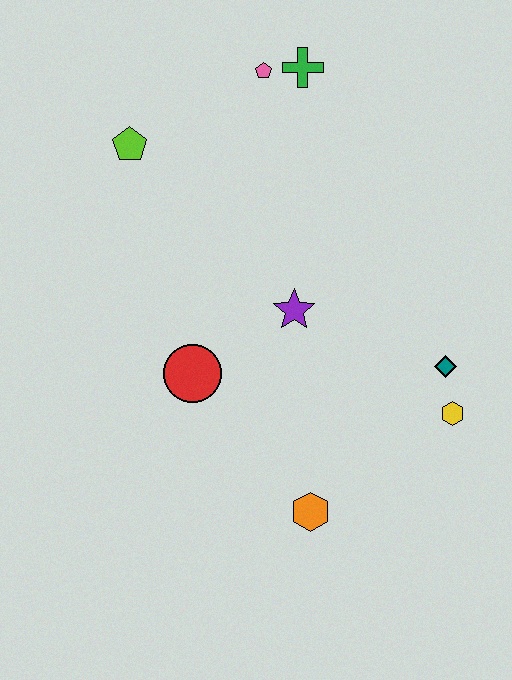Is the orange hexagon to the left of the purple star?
No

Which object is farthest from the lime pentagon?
The yellow hexagon is farthest from the lime pentagon.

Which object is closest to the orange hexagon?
The yellow hexagon is closest to the orange hexagon.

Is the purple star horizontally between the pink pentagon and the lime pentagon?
No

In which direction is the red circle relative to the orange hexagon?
The red circle is above the orange hexagon.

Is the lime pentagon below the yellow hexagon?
No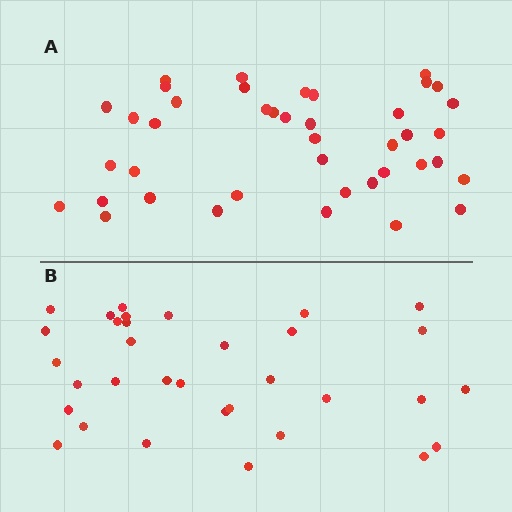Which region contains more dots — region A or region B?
Region A (the top region) has more dots.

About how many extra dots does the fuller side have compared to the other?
Region A has roughly 8 or so more dots than region B.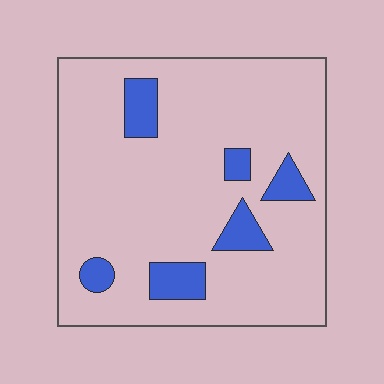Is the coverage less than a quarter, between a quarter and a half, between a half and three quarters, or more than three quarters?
Less than a quarter.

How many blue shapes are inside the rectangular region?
6.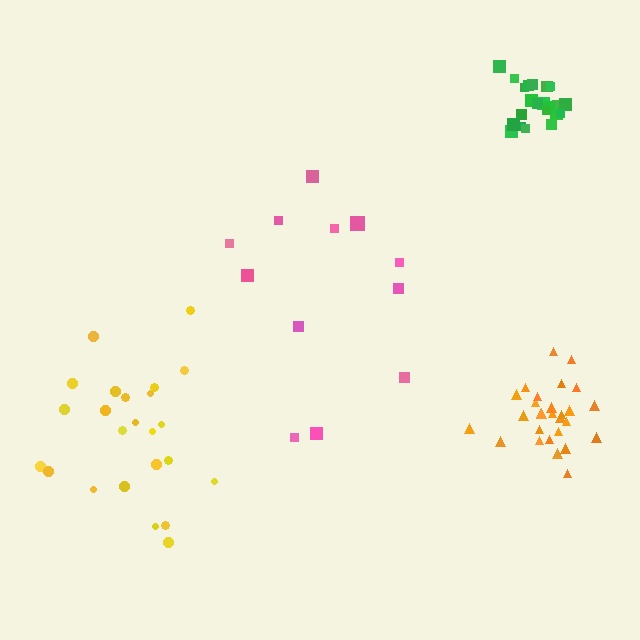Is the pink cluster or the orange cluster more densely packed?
Orange.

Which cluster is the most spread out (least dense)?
Pink.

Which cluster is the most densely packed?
Green.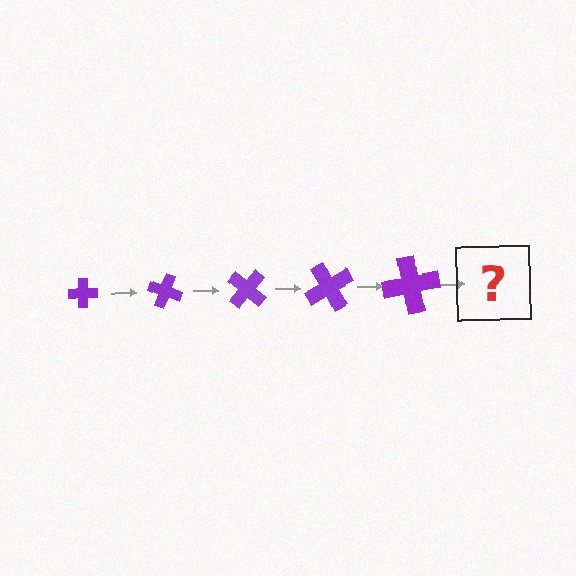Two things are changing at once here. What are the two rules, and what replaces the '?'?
The two rules are that the cross grows larger each step and it rotates 20 degrees each step. The '?' should be a cross, larger than the previous one and rotated 100 degrees from the start.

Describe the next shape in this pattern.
It should be a cross, larger than the previous one and rotated 100 degrees from the start.